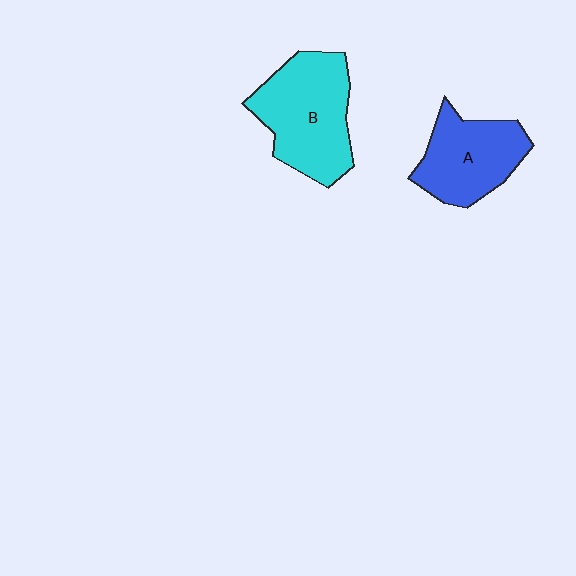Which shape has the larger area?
Shape B (cyan).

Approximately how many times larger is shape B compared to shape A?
Approximately 1.3 times.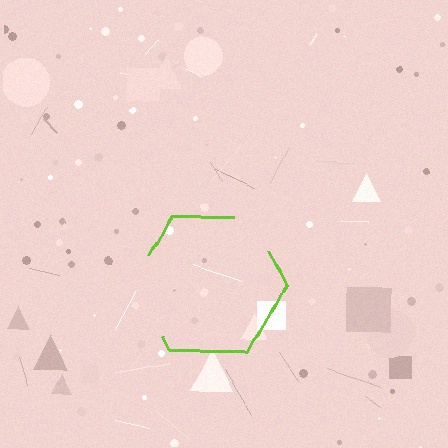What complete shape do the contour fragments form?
The contour fragments form a hexagon.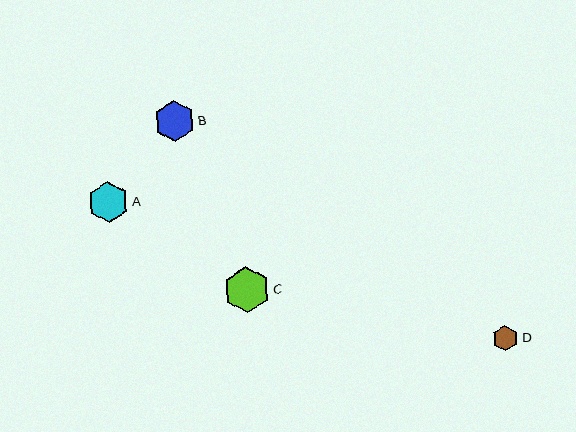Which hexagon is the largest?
Hexagon C is the largest with a size of approximately 46 pixels.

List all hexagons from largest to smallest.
From largest to smallest: C, A, B, D.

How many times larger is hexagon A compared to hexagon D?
Hexagon A is approximately 1.6 times the size of hexagon D.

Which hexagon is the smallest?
Hexagon D is the smallest with a size of approximately 26 pixels.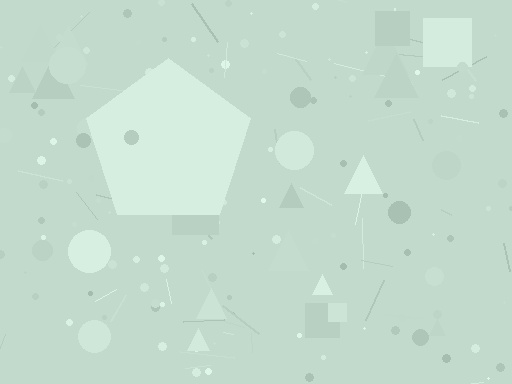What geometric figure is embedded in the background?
A pentagon is embedded in the background.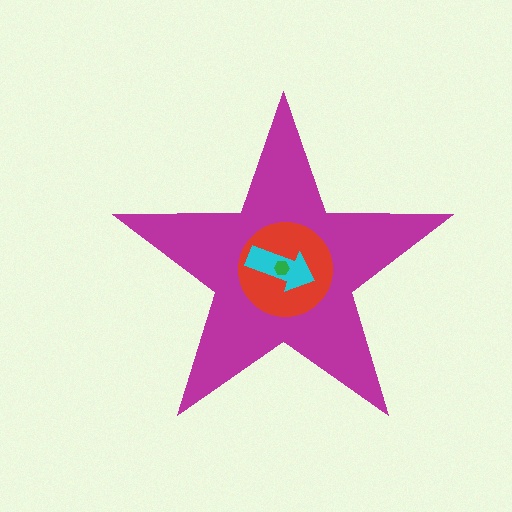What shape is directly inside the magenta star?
The red circle.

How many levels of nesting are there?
4.